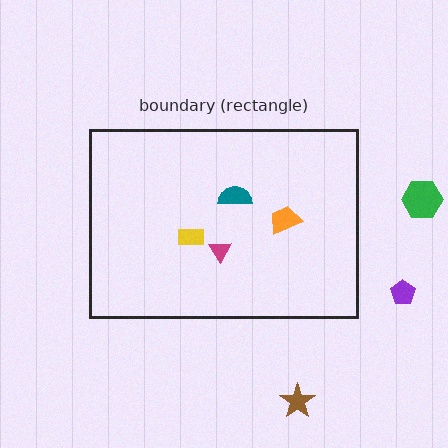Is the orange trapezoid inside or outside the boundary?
Inside.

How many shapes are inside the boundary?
4 inside, 3 outside.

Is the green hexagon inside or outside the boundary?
Outside.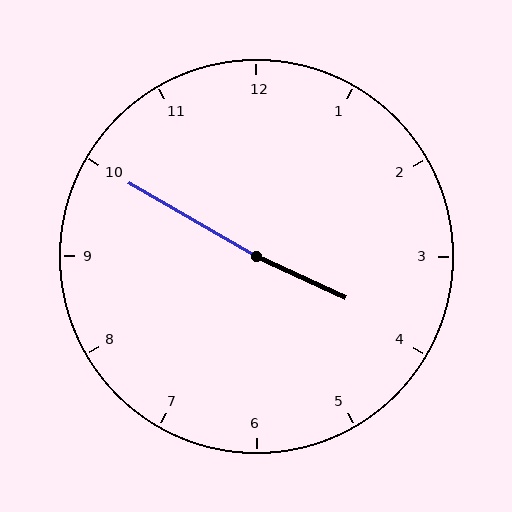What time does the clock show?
3:50.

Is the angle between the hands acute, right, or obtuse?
It is obtuse.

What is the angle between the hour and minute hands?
Approximately 175 degrees.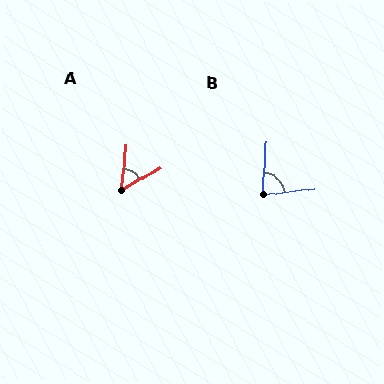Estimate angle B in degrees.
Approximately 80 degrees.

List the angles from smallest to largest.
A (53°), B (80°).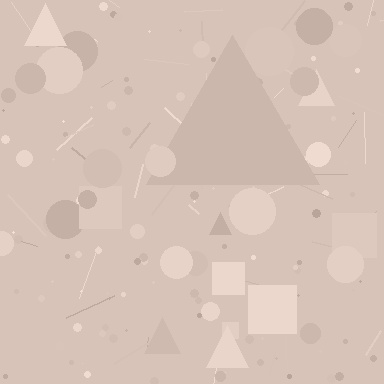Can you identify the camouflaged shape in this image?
The camouflaged shape is a triangle.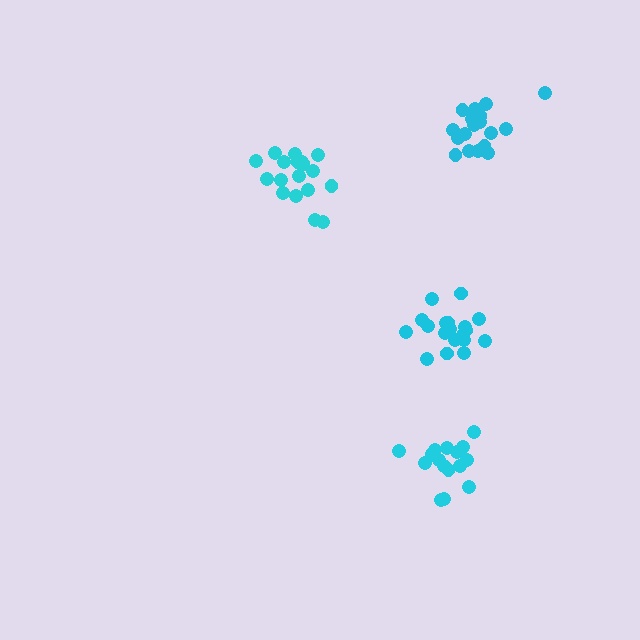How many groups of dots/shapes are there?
There are 4 groups.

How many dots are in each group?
Group 1: 18 dots, Group 2: 16 dots, Group 3: 18 dots, Group 4: 19 dots (71 total).